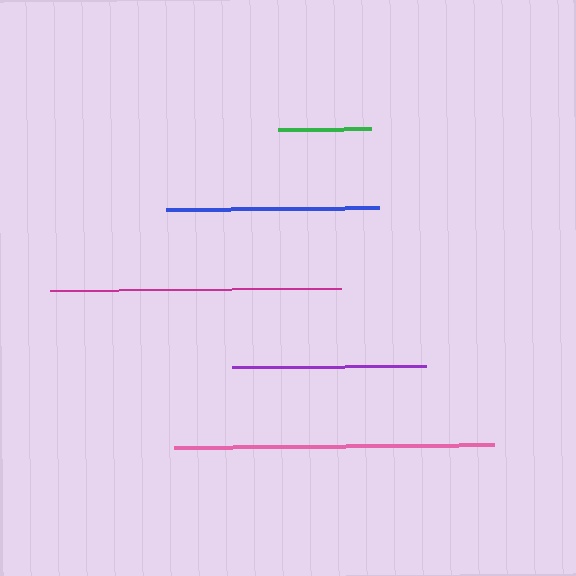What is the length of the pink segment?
The pink segment is approximately 320 pixels long.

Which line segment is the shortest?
The green line is the shortest at approximately 93 pixels.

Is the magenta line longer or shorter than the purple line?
The magenta line is longer than the purple line.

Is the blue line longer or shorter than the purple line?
The blue line is longer than the purple line.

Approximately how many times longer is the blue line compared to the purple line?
The blue line is approximately 1.1 times the length of the purple line.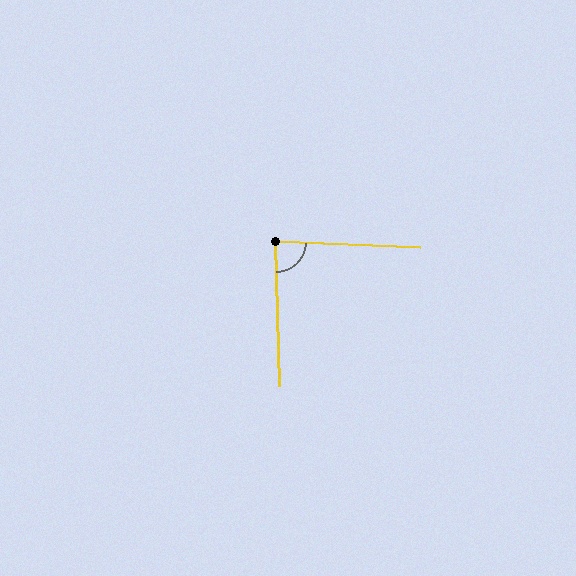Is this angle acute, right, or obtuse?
It is approximately a right angle.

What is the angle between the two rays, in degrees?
Approximately 86 degrees.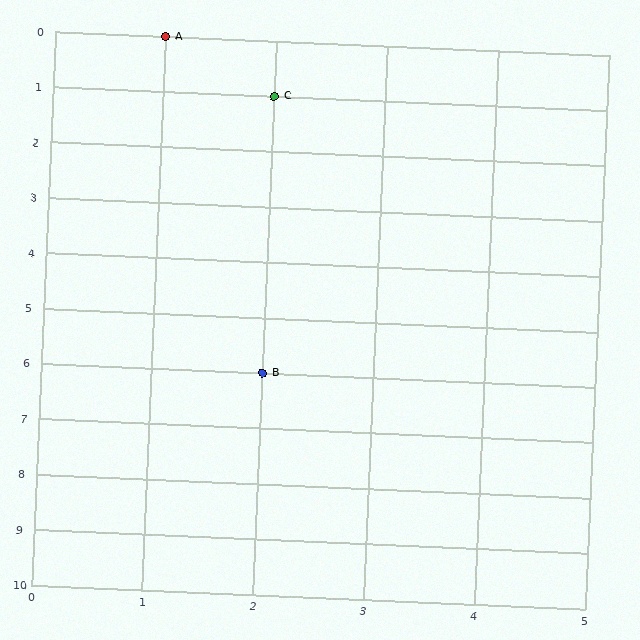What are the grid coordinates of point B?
Point B is at grid coordinates (2, 6).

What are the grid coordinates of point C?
Point C is at grid coordinates (2, 1).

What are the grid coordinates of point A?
Point A is at grid coordinates (1, 0).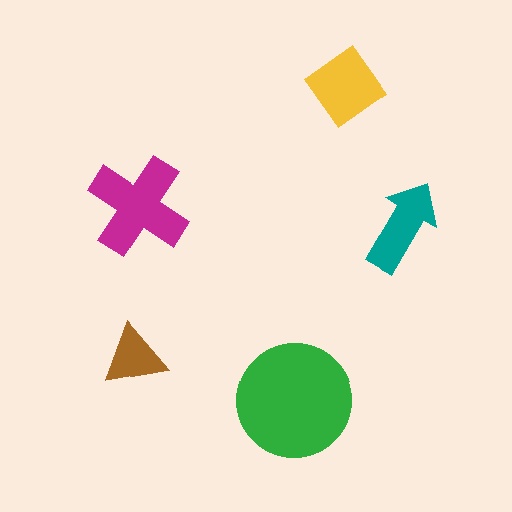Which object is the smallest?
The brown triangle.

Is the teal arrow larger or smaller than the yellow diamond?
Smaller.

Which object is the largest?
The green circle.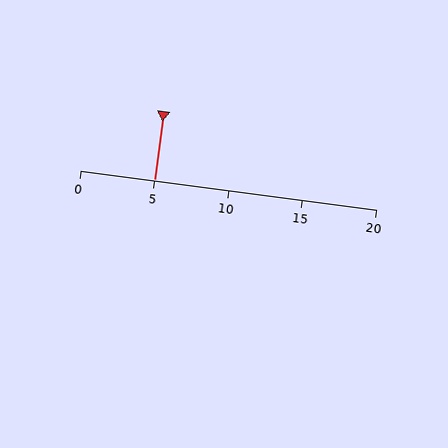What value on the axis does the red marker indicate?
The marker indicates approximately 5.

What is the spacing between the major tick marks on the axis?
The major ticks are spaced 5 apart.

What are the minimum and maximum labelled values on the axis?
The axis runs from 0 to 20.